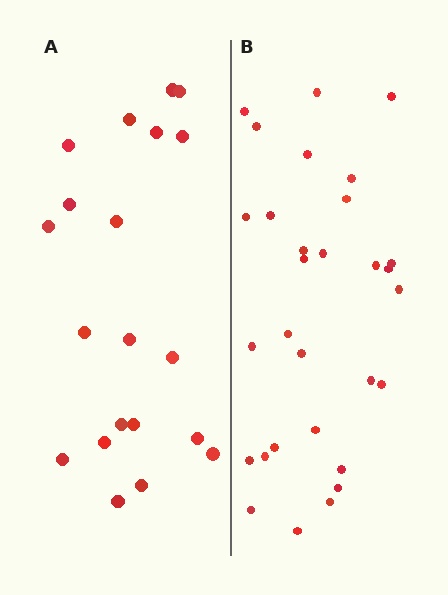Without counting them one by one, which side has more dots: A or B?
Region B (the right region) has more dots.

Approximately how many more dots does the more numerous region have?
Region B has roughly 10 or so more dots than region A.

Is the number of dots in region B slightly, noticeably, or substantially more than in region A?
Region B has substantially more. The ratio is roughly 1.5 to 1.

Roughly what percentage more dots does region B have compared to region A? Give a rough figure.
About 50% more.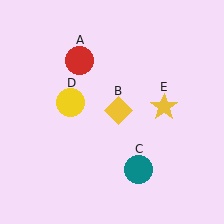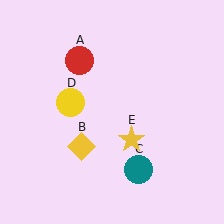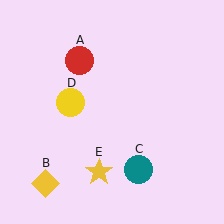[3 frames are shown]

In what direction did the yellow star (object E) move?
The yellow star (object E) moved down and to the left.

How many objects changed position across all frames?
2 objects changed position: yellow diamond (object B), yellow star (object E).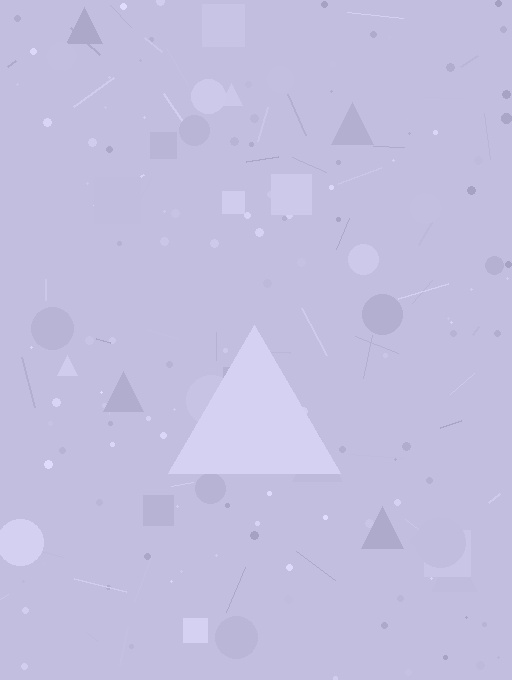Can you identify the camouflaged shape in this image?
The camouflaged shape is a triangle.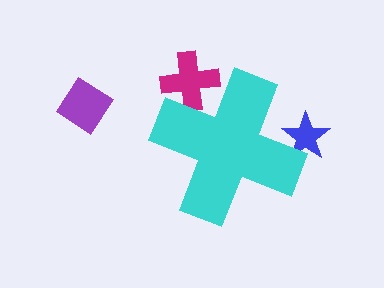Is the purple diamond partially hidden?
No, the purple diamond is fully visible.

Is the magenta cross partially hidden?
Yes, the magenta cross is partially hidden behind the cyan cross.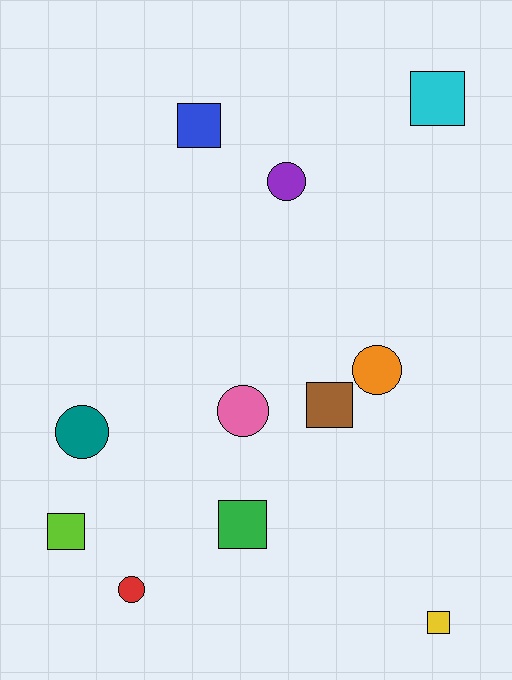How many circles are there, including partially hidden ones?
There are 5 circles.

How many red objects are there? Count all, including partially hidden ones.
There is 1 red object.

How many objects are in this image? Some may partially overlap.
There are 11 objects.